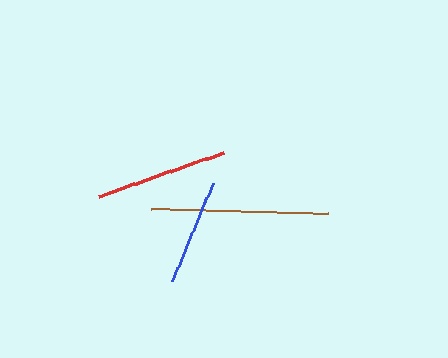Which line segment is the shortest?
The blue line is the shortest at approximately 106 pixels.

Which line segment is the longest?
The brown line is the longest at approximately 177 pixels.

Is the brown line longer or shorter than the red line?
The brown line is longer than the red line.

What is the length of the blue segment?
The blue segment is approximately 106 pixels long.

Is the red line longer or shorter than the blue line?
The red line is longer than the blue line.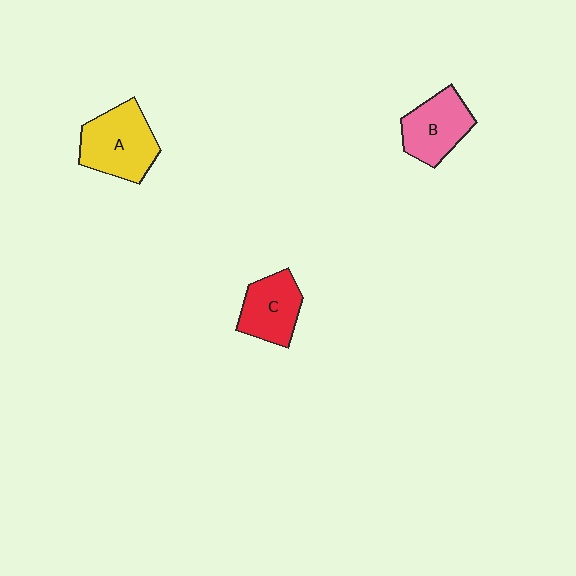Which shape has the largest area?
Shape A (yellow).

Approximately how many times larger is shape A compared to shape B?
Approximately 1.2 times.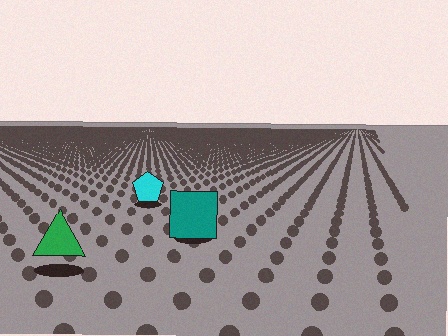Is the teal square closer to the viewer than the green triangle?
No. The green triangle is closer — you can tell from the texture gradient: the ground texture is coarser near it.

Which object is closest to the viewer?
The green triangle is closest. The texture marks near it are larger and more spread out.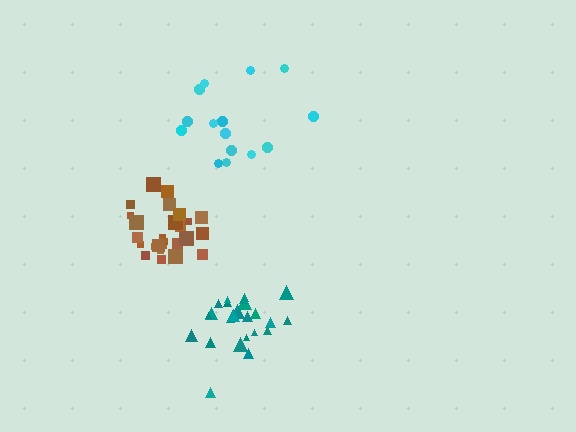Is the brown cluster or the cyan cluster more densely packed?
Brown.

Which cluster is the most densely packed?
Brown.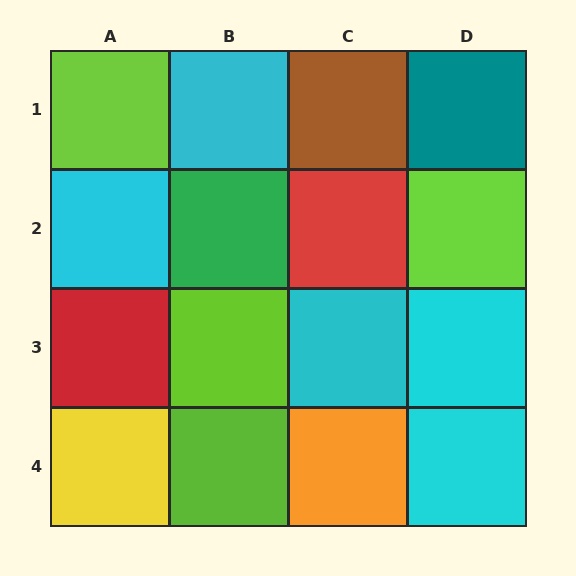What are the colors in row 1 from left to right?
Lime, cyan, brown, teal.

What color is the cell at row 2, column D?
Lime.